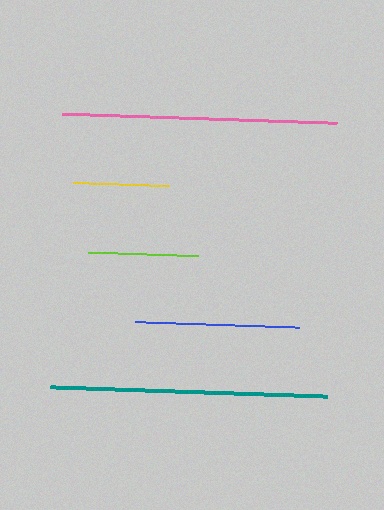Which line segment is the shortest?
The yellow line is the shortest at approximately 96 pixels.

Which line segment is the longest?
The teal line is the longest at approximately 277 pixels.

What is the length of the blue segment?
The blue segment is approximately 164 pixels long.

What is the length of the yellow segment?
The yellow segment is approximately 96 pixels long.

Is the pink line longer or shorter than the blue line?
The pink line is longer than the blue line.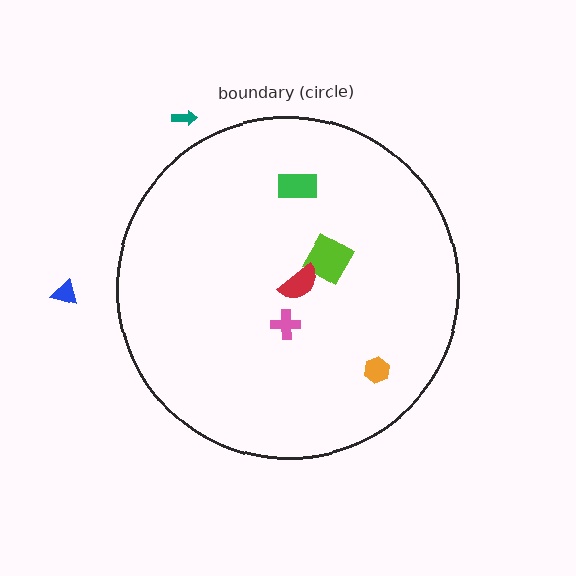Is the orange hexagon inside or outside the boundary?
Inside.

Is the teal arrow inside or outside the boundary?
Outside.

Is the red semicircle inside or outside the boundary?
Inside.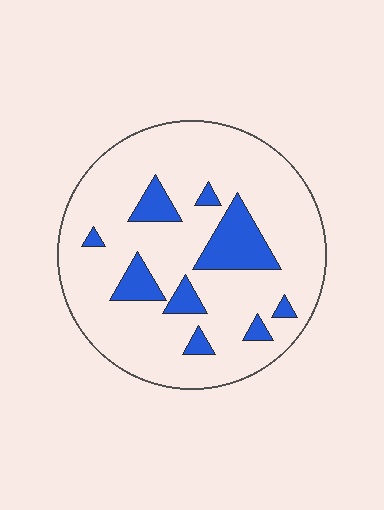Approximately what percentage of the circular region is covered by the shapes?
Approximately 15%.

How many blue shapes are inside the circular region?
9.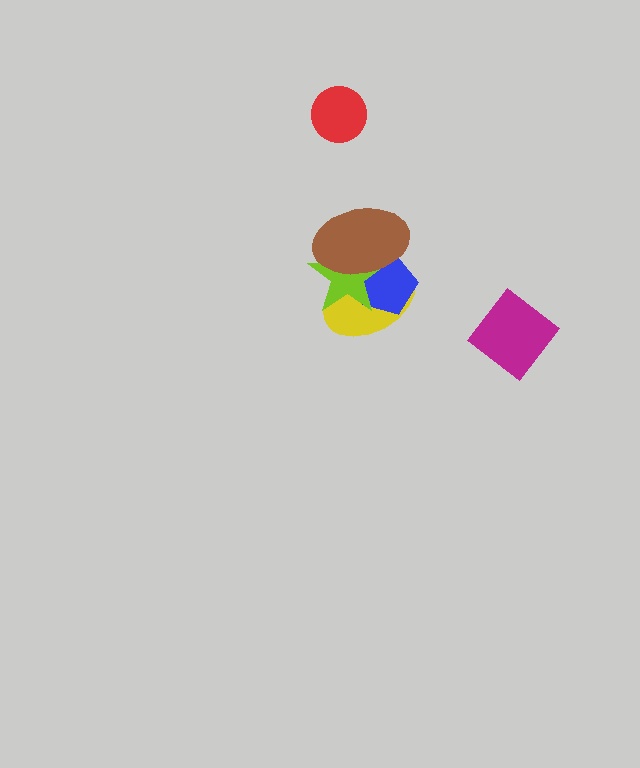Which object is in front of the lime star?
The brown ellipse is in front of the lime star.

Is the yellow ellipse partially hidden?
Yes, it is partially covered by another shape.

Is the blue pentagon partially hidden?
Yes, it is partially covered by another shape.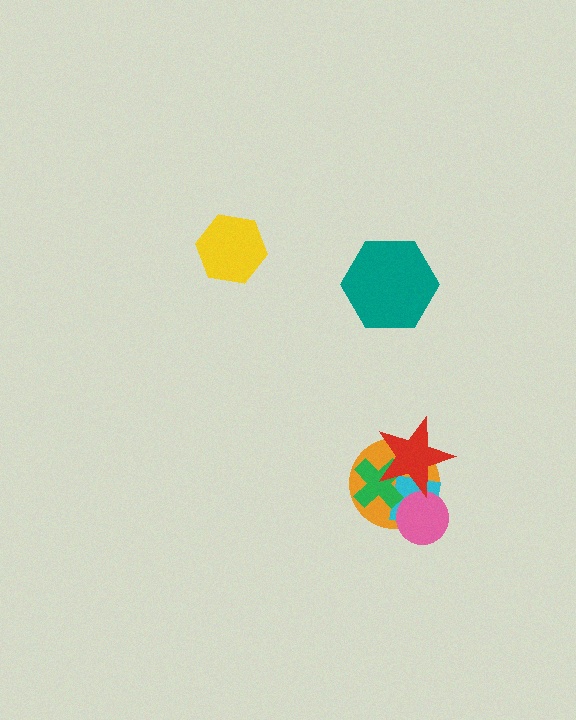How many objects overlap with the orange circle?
4 objects overlap with the orange circle.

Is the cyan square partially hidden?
Yes, it is partially covered by another shape.